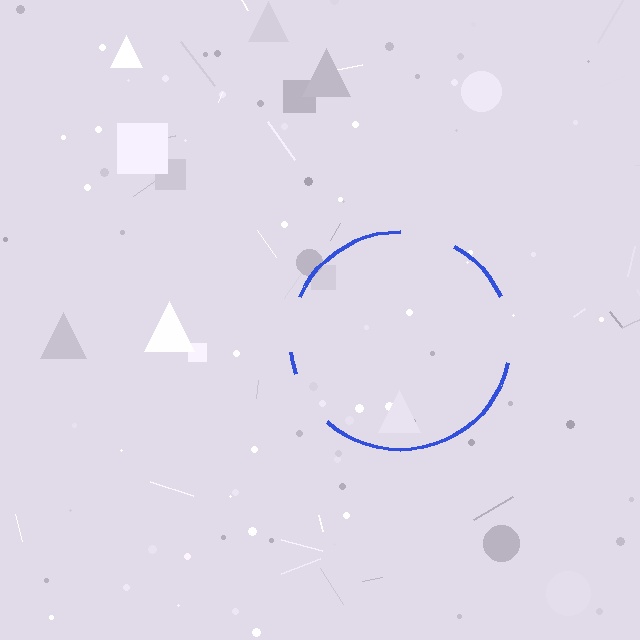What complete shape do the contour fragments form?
The contour fragments form a circle.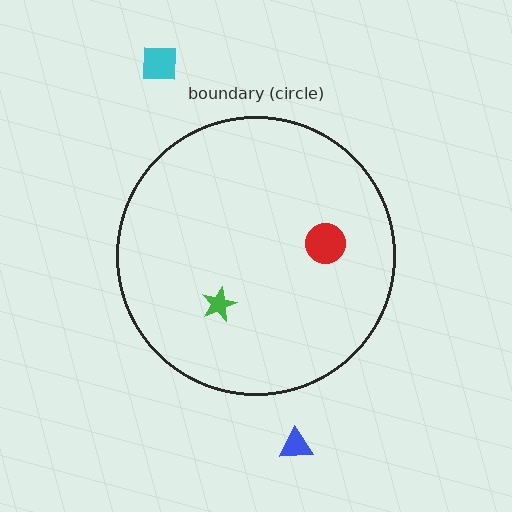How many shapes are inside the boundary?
2 inside, 2 outside.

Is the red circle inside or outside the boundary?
Inside.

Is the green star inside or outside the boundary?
Inside.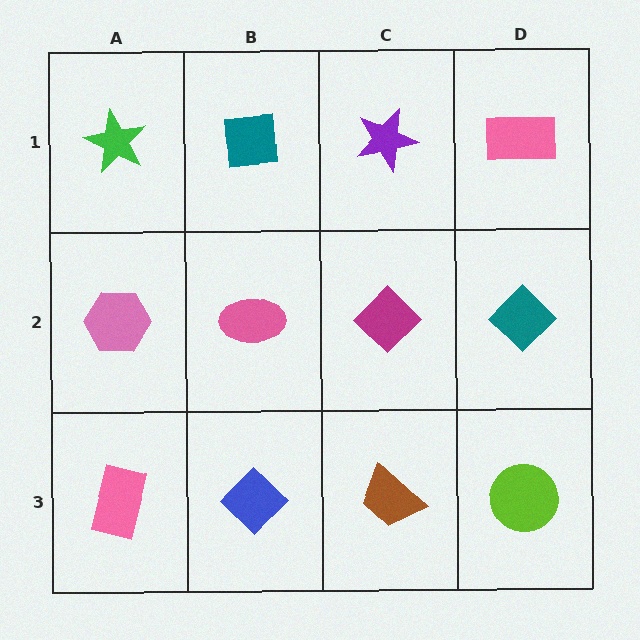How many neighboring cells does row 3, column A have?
2.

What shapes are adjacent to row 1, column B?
A pink ellipse (row 2, column B), a green star (row 1, column A), a purple star (row 1, column C).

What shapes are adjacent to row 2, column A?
A green star (row 1, column A), a pink rectangle (row 3, column A), a pink ellipse (row 2, column B).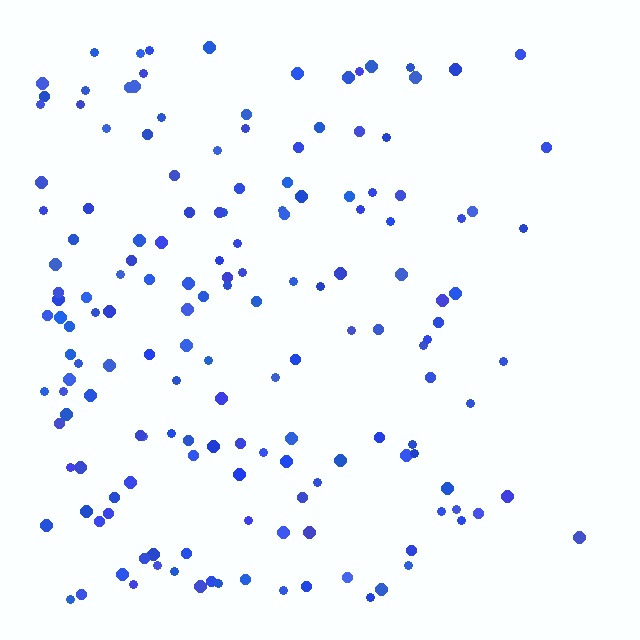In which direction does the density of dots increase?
From right to left, with the left side densest.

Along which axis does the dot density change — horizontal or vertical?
Horizontal.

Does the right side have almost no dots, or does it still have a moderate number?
Still a moderate number, just noticeably fewer than the left.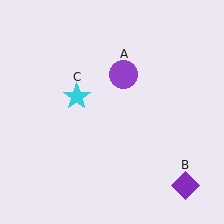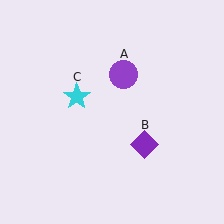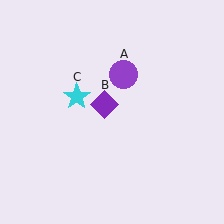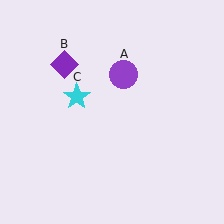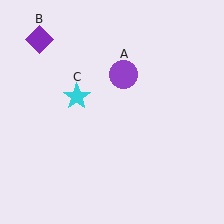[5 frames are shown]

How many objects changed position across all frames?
1 object changed position: purple diamond (object B).